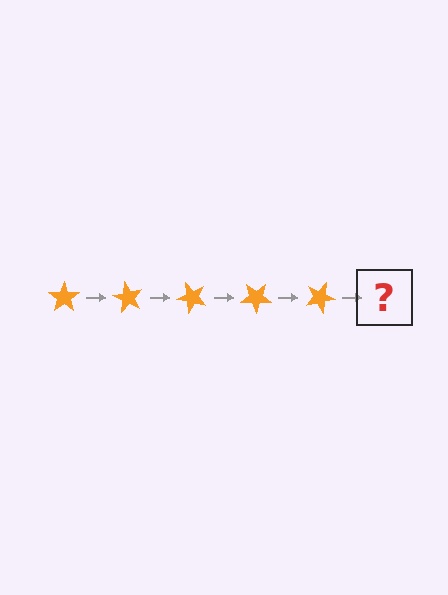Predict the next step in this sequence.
The next step is an orange star rotated 300 degrees.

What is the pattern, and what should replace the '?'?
The pattern is that the star rotates 60 degrees each step. The '?' should be an orange star rotated 300 degrees.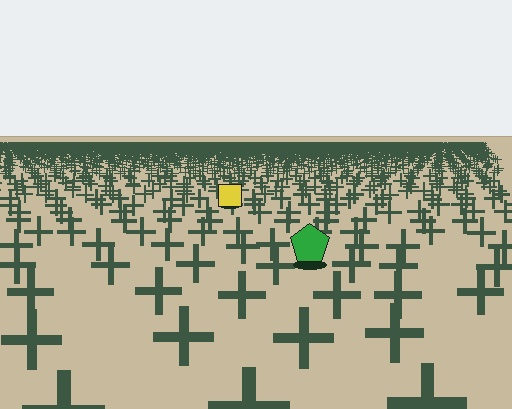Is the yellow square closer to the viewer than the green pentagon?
No. The green pentagon is closer — you can tell from the texture gradient: the ground texture is coarser near it.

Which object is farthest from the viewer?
The yellow square is farthest from the viewer. It appears smaller and the ground texture around it is denser.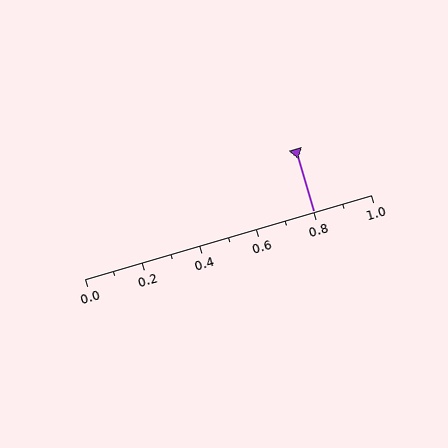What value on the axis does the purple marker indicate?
The marker indicates approximately 0.8.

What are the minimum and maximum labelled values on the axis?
The axis runs from 0.0 to 1.0.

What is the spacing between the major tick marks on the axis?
The major ticks are spaced 0.2 apart.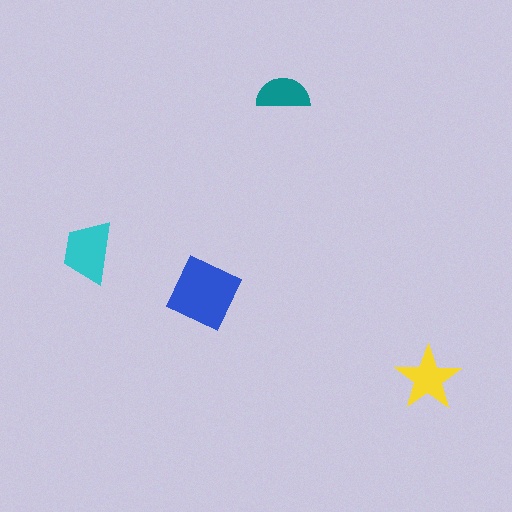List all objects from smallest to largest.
The teal semicircle, the yellow star, the cyan trapezoid, the blue diamond.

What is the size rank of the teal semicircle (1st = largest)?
4th.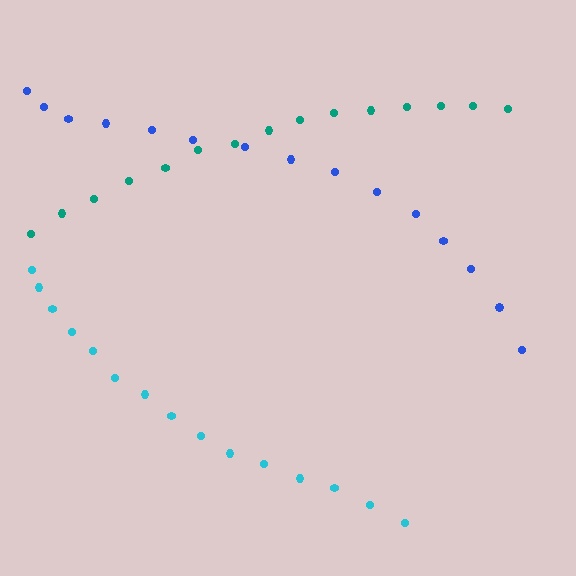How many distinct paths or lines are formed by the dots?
There are 3 distinct paths.